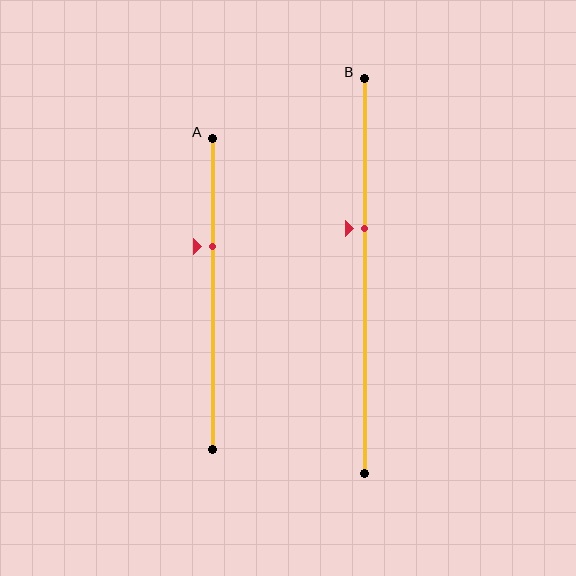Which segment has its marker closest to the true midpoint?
Segment B has its marker closest to the true midpoint.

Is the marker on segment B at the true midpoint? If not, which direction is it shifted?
No, the marker on segment B is shifted upward by about 12% of the segment length.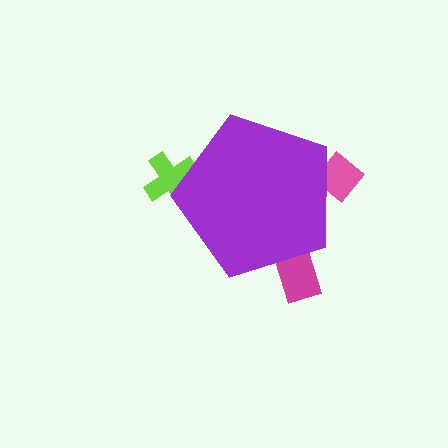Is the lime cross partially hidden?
Yes, the lime cross is partially hidden behind the purple pentagon.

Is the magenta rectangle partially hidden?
Yes, the magenta rectangle is partially hidden behind the purple pentagon.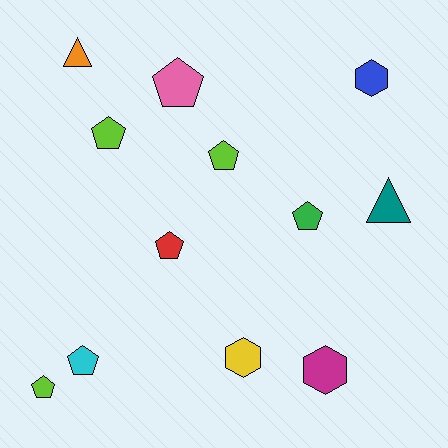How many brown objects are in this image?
There are no brown objects.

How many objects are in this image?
There are 12 objects.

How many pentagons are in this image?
There are 7 pentagons.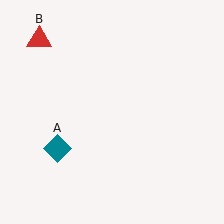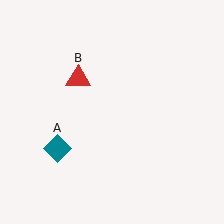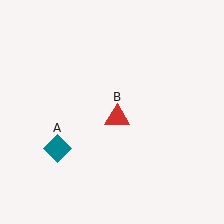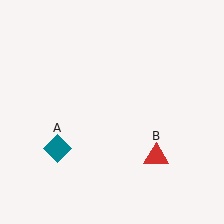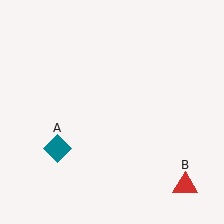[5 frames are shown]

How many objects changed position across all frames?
1 object changed position: red triangle (object B).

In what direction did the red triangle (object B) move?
The red triangle (object B) moved down and to the right.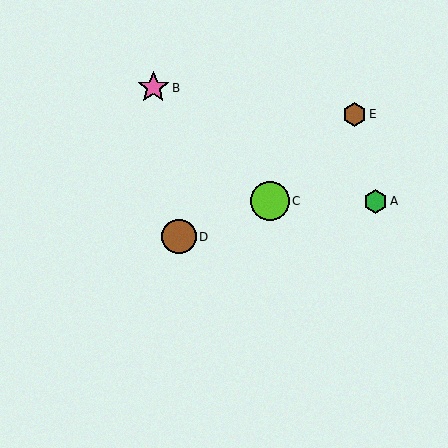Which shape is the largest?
The lime circle (labeled C) is the largest.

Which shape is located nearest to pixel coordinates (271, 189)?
The lime circle (labeled C) at (270, 201) is nearest to that location.